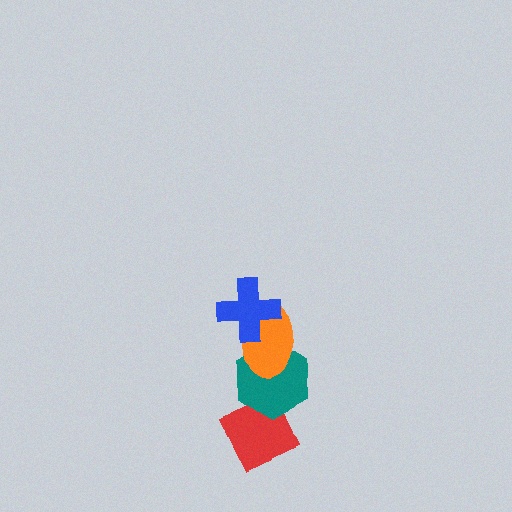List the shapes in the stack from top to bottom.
From top to bottom: the blue cross, the orange ellipse, the teal hexagon, the red diamond.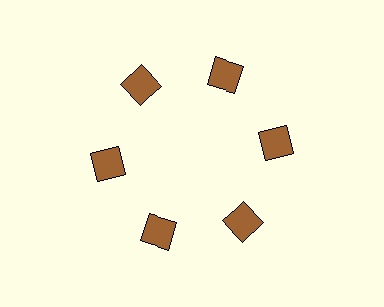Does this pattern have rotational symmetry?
Yes, this pattern has 6-fold rotational symmetry. It looks the same after rotating 60 degrees around the center.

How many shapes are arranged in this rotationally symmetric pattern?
There are 6 shapes, arranged in 6 groups of 1.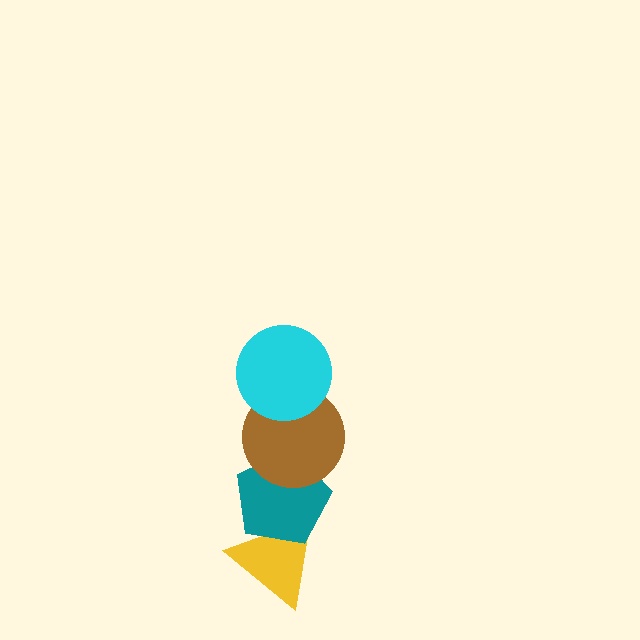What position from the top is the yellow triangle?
The yellow triangle is 4th from the top.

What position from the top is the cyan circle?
The cyan circle is 1st from the top.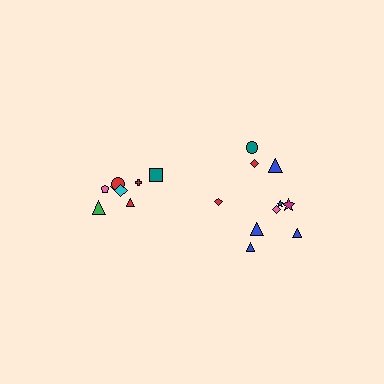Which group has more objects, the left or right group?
The right group.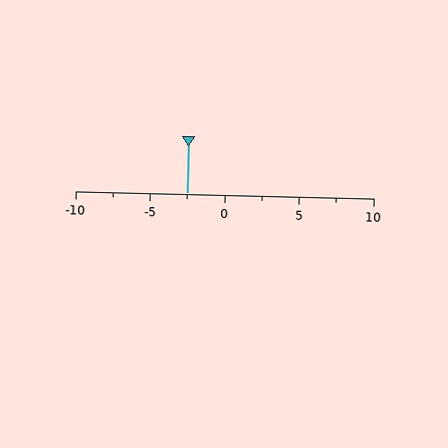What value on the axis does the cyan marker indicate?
The marker indicates approximately -2.5.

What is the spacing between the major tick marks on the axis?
The major ticks are spaced 5 apart.